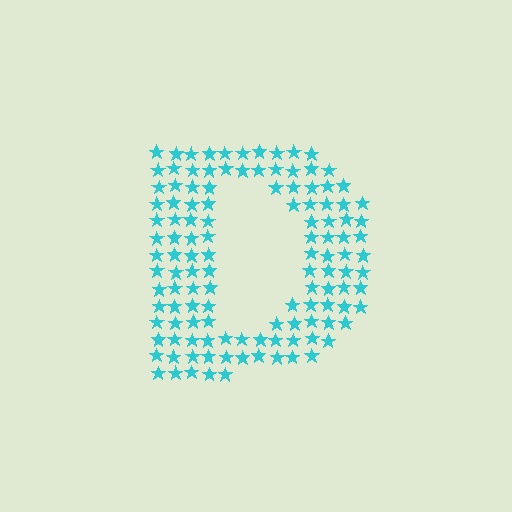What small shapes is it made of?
It is made of small stars.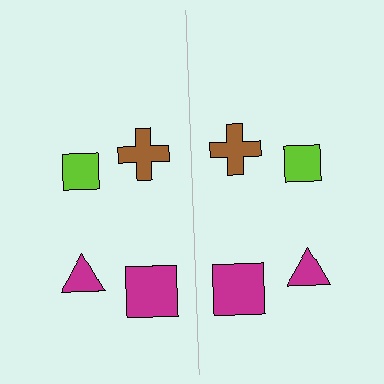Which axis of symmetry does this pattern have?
The pattern has a vertical axis of symmetry running through the center of the image.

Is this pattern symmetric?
Yes, this pattern has bilateral (reflection) symmetry.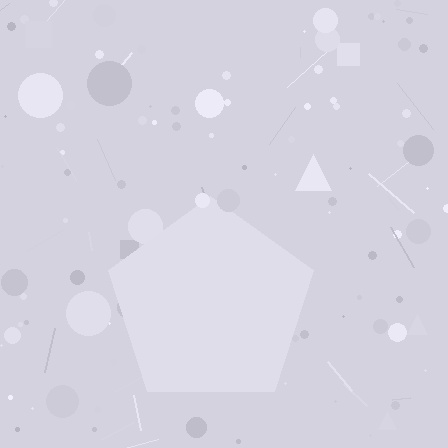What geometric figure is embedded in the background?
A pentagon is embedded in the background.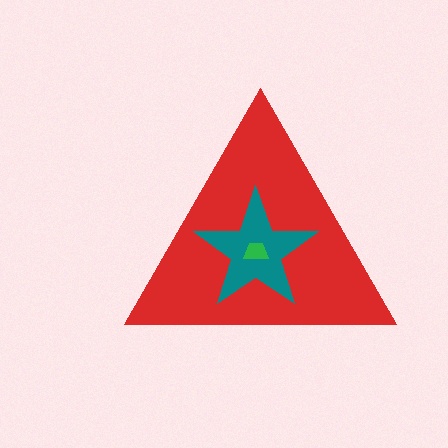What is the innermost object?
The green trapezoid.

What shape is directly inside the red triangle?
The teal star.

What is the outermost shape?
The red triangle.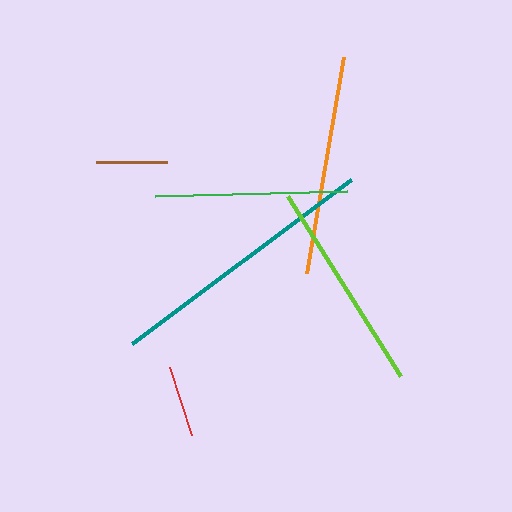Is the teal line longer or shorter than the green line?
The teal line is longer than the green line.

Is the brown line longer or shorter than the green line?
The green line is longer than the brown line.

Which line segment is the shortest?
The red line is the shortest at approximately 71 pixels.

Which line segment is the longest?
The teal line is the longest at approximately 274 pixels.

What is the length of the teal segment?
The teal segment is approximately 274 pixels long.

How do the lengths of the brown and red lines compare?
The brown and red lines are approximately the same length.